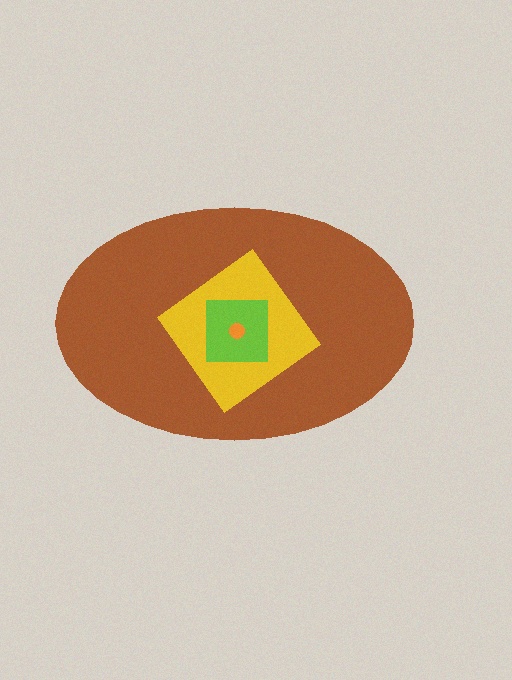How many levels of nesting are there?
4.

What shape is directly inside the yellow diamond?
The lime square.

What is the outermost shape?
The brown ellipse.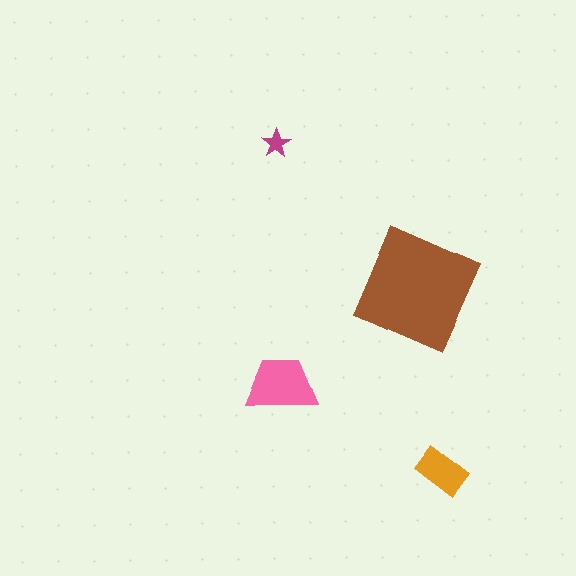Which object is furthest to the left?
The magenta star is leftmost.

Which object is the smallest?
The magenta star.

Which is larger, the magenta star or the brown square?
The brown square.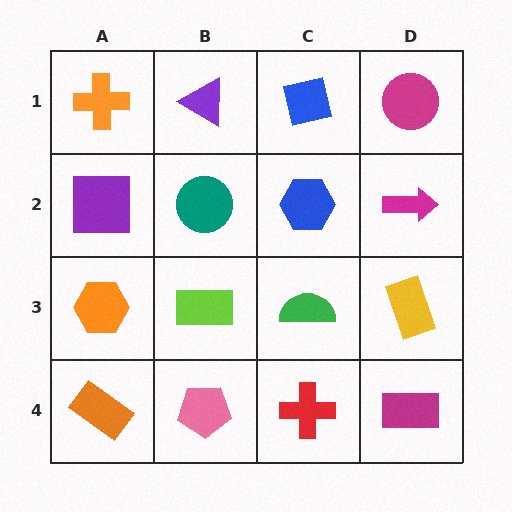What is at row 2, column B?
A teal circle.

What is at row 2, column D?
A magenta arrow.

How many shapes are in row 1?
4 shapes.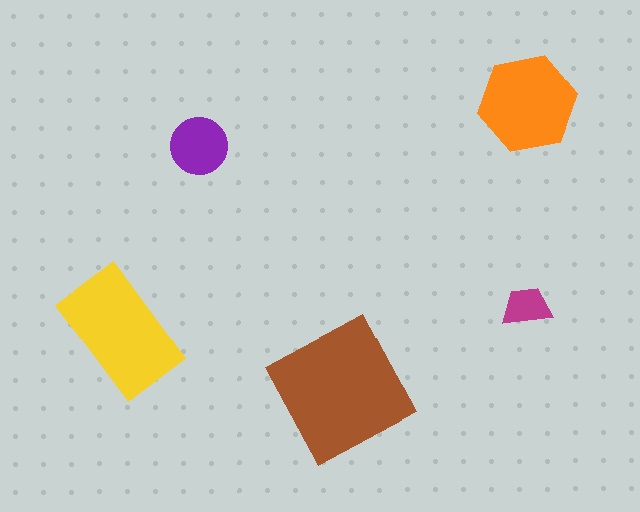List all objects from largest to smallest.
The brown square, the yellow rectangle, the orange hexagon, the purple circle, the magenta trapezoid.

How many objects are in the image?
There are 5 objects in the image.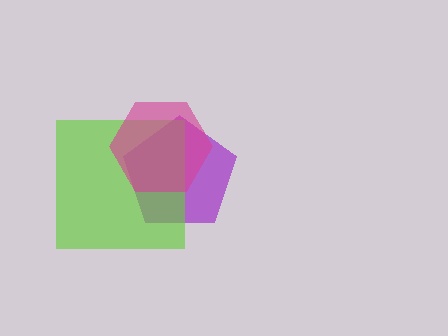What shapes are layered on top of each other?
The layered shapes are: a purple pentagon, a lime square, a magenta hexagon.